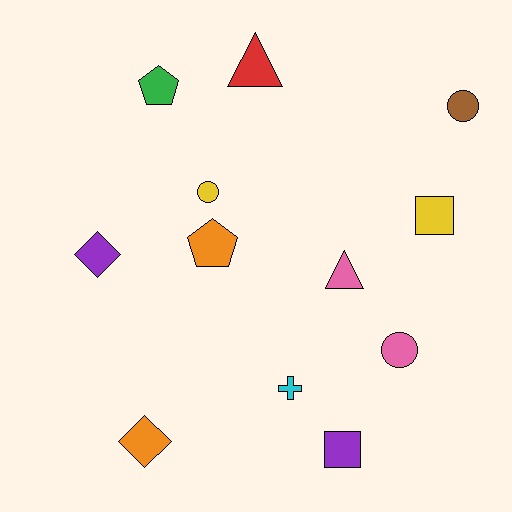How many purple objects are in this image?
There are 2 purple objects.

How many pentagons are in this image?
There are 2 pentagons.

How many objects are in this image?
There are 12 objects.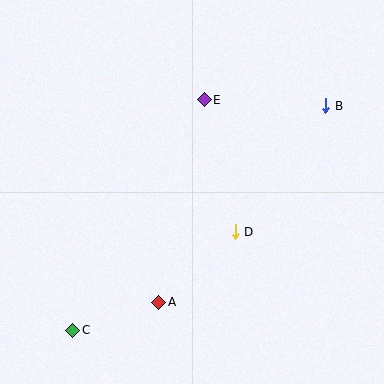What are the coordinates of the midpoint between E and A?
The midpoint between E and A is at (182, 201).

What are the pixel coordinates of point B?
Point B is at (326, 106).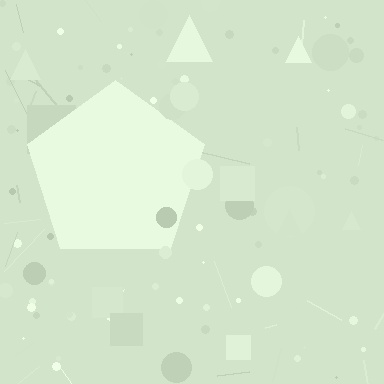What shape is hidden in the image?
A pentagon is hidden in the image.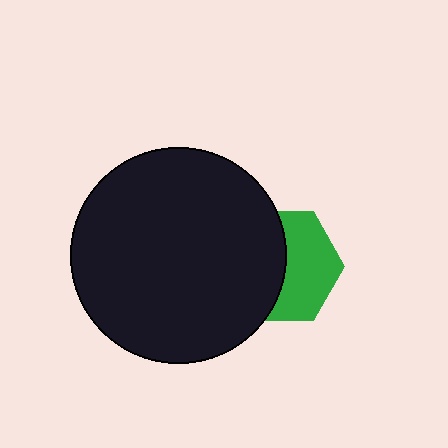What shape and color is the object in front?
The object in front is a black circle.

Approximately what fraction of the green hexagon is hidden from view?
Roughly 50% of the green hexagon is hidden behind the black circle.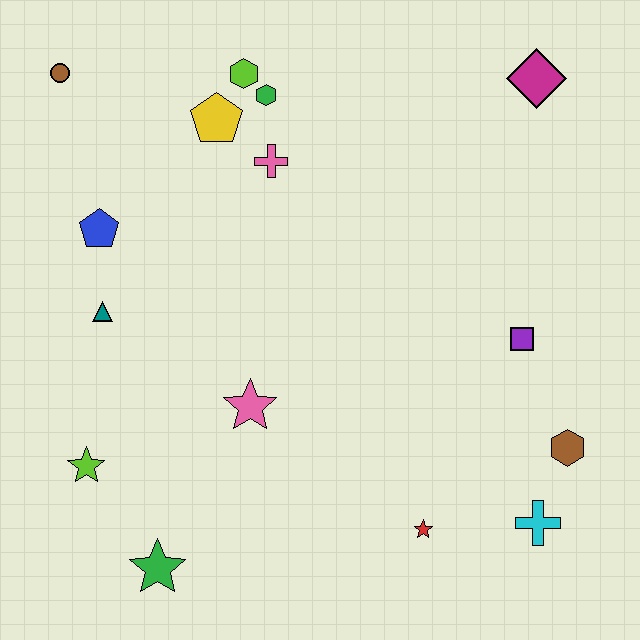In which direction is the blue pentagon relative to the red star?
The blue pentagon is to the left of the red star.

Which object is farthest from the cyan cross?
The brown circle is farthest from the cyan cross.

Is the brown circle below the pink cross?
No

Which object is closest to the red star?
The cyan cross is closest to the red star.